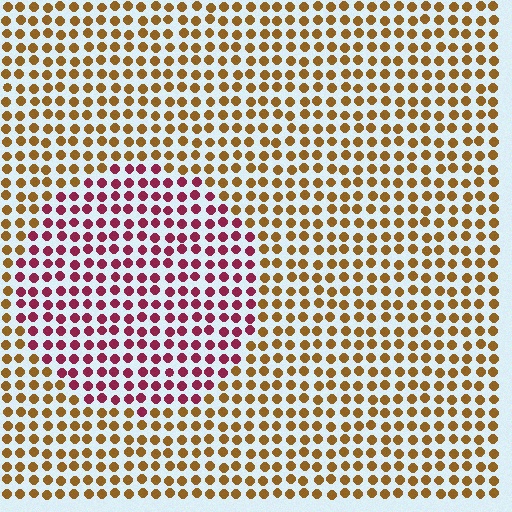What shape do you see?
I see a circle.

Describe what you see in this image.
The image is filled with small brown elements in a uniform arrangement. A circle-shaped region is visible where the elements are tinted to a slightly different hue, forming a subtle color boundary.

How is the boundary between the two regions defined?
The boundary is defined purely by a slight shift in hue (about 58 degrees). Spacing, size, and orientation are identical on both sides.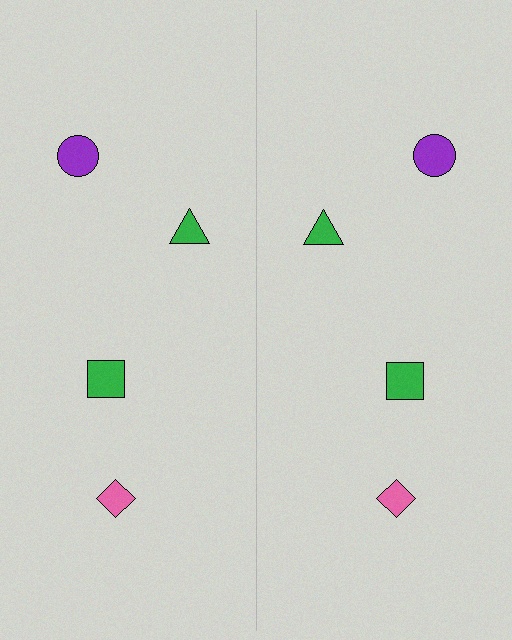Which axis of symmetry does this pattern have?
The pattern has a vertical axis of symmetry running through the center of the image.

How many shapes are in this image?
There are 8 shapes in this image.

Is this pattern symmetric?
Yes, this pattern has bilateral (reflection) symmetry.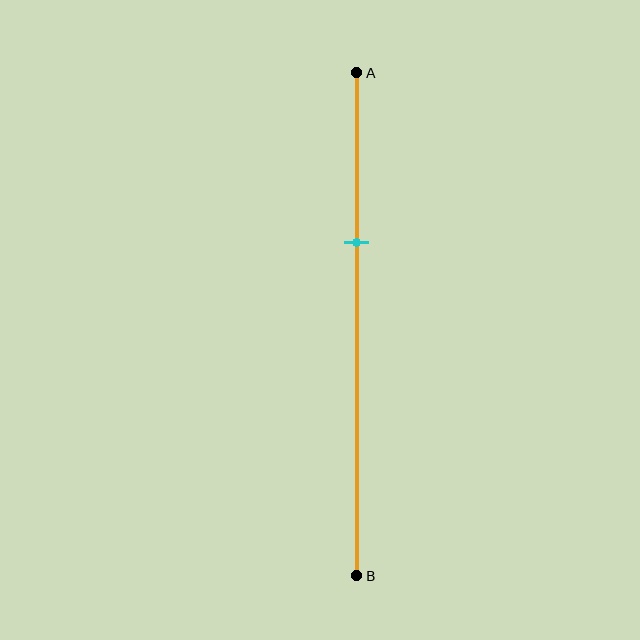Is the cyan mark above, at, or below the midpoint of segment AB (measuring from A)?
The cyan mark is above the midpoint of segment AB.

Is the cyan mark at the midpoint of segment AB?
No, the mark is at about 35% from A, not at the 50% midpoint.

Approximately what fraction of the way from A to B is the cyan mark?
The cyan mark is approximately 35% of the way from A to B.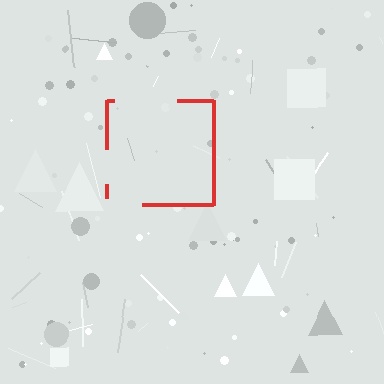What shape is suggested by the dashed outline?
The dashed outline suggests a square.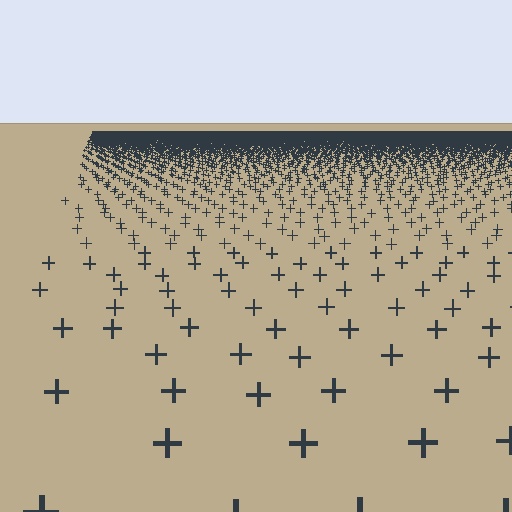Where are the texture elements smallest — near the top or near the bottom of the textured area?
Near the top.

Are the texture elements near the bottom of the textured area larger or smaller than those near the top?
Larger. Near the bottom, elements are closer to the viewer and appear at a bigger on-screen size.